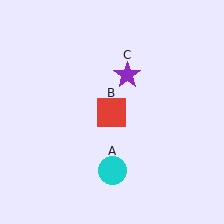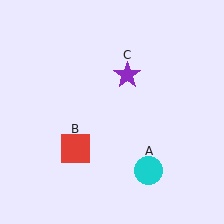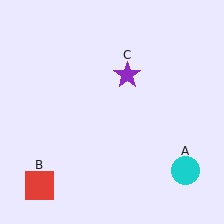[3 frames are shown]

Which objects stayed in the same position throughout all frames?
Purple star (object C) remained stationary.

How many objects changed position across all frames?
2 objects changed position: cyan circle (object A), red square (object B).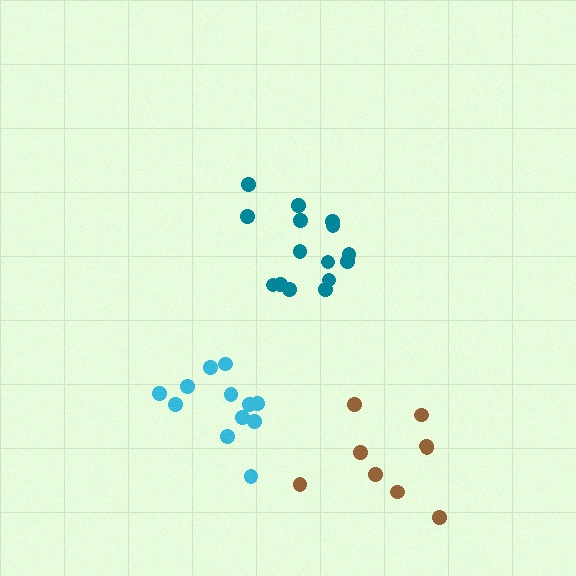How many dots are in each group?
Group 1: 15 dots, Group 2: 9 dots, Group 3: 12 dots (36 total).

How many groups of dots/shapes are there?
There are 3 groups.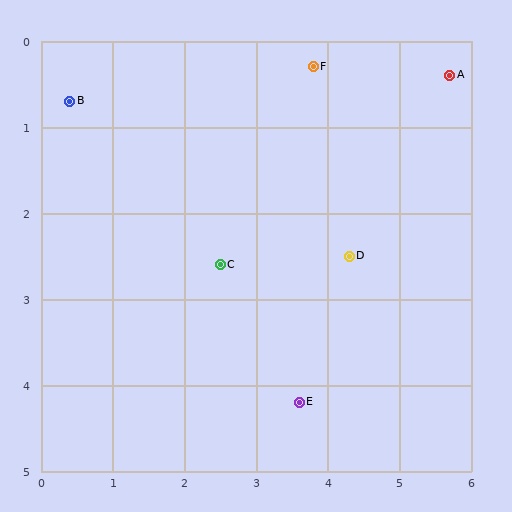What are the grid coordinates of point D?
Point D is at approximately (4.3, 2.5).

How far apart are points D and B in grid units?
Points D and B are about 4.3 grid units apart.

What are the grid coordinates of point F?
Point F is at approximately (3.8, 0.3).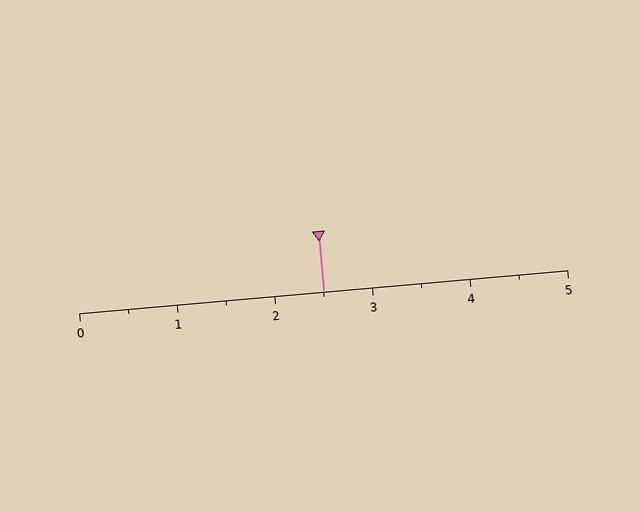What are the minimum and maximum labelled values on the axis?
The axis runs from 0 to 5.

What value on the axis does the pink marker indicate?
The marker indicates approximately 2.5.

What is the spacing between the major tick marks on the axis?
The major ticks are spaced 1 apart.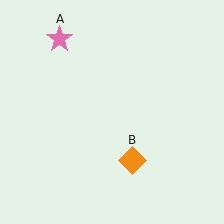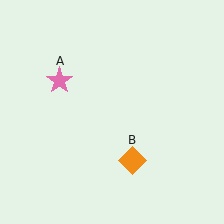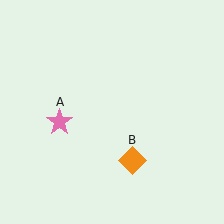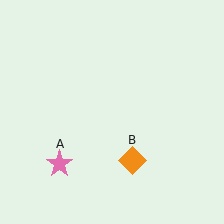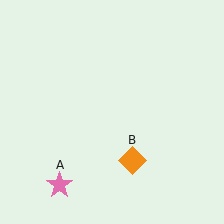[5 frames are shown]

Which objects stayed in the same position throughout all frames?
Orange diamond (object B) remained stationary.